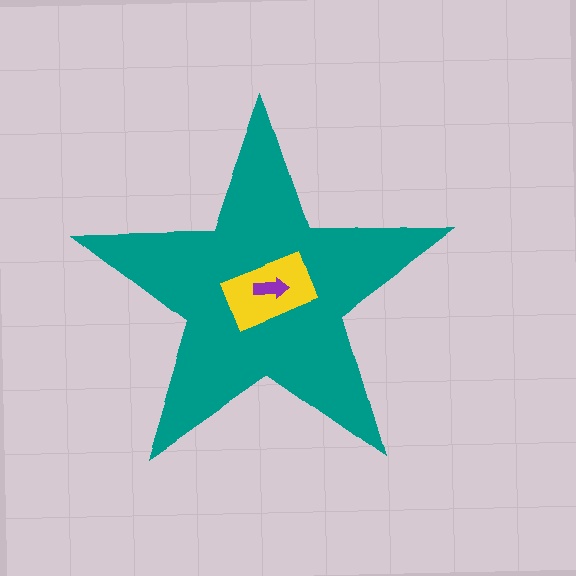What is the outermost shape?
The teal star.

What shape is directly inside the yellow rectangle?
The purple arrow.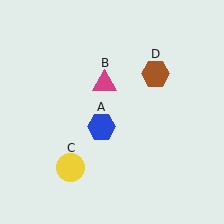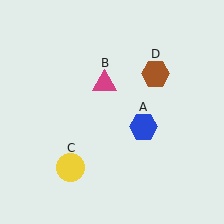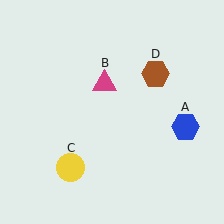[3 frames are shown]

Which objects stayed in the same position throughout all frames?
Magenta triangle (object B) and yellow circle (object C) and brown hexagon (object D) remained stationary.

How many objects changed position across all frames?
1 object changed position: blue hexagon (object A).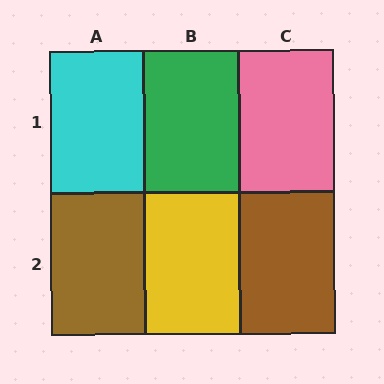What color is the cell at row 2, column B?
Yellow.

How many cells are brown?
2 cells are brown.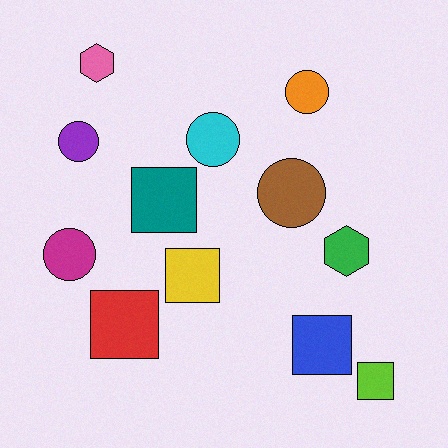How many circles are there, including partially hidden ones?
There are 5 circles.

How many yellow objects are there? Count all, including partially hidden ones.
There is 1 yellow object.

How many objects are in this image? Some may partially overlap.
There are 12 objects.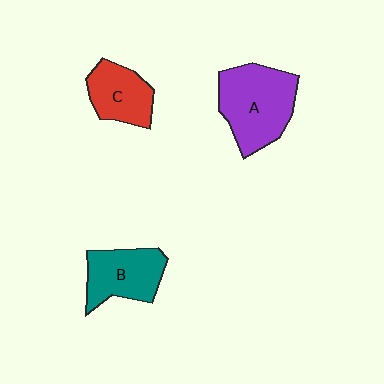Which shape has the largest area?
Shape A (purple).